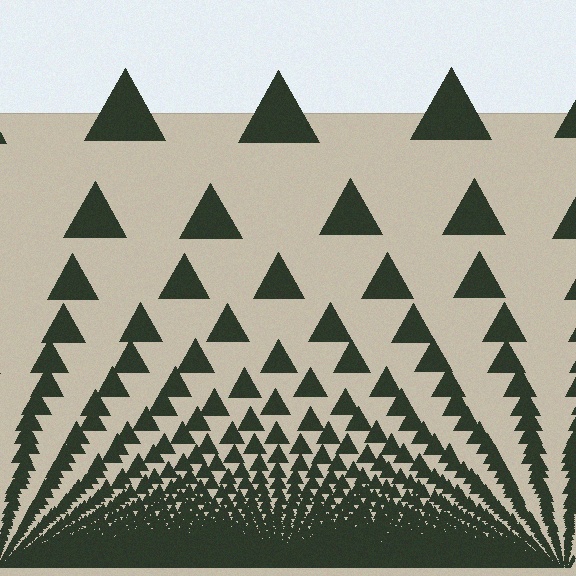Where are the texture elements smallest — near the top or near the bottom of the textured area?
Near the bottom.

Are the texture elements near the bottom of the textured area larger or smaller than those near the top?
Smaller. The gradient is inverted — elements near the bottom are smaller and denser.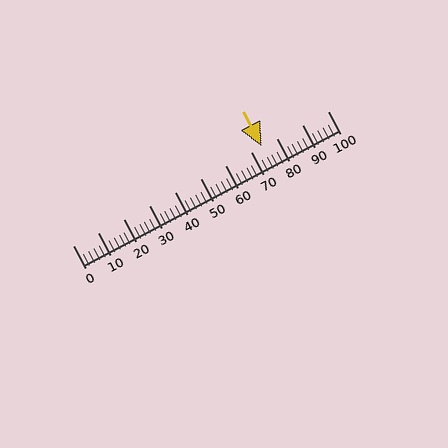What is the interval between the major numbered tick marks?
The major tick marks are spaced 10 units apart.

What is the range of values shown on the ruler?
The ruler shows values from 0 to 100.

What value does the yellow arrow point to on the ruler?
The yellow arrow points to approximately 74.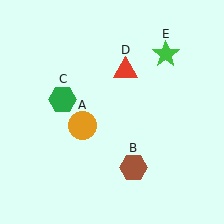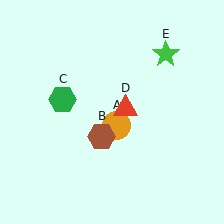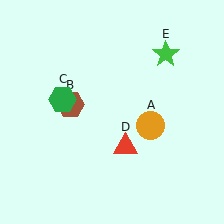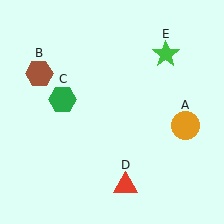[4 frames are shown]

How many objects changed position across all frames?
3 objects changed position: orange circle (object A), brown hexagon (object B), red triangle (object D).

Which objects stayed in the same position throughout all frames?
Green hexagon (object C) and green star (object E) remained stationary.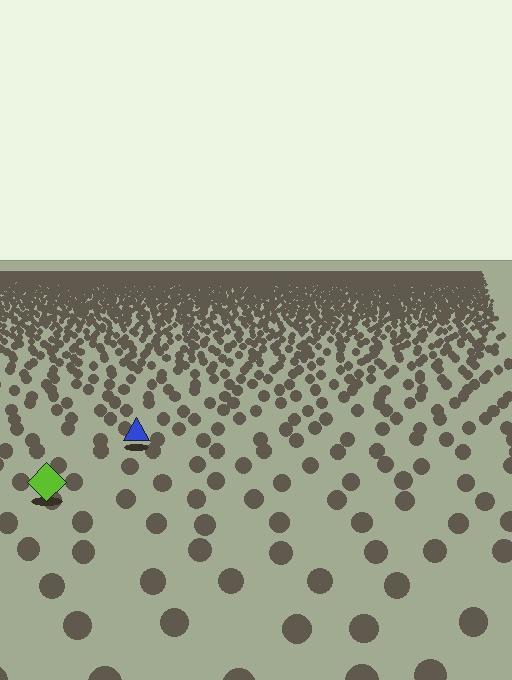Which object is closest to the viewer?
The lime diamond is closest. The texture marks near it are larger and more spread out.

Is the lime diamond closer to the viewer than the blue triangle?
Yes. The lime diamond is closer — you can tell from the texture gradient: the ground texture is coarser near it.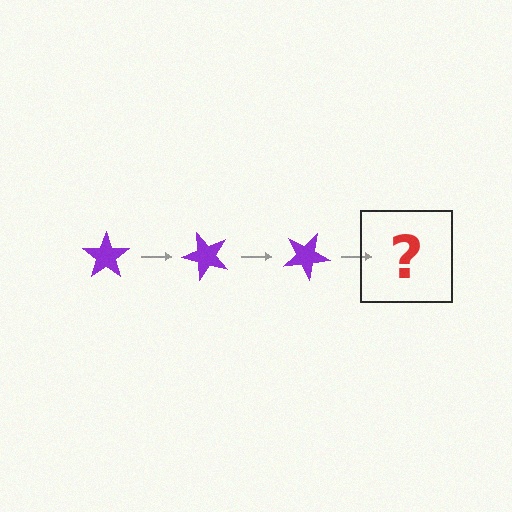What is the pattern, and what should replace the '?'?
The pattern is that the star rotates 50 degrees each step. The '?' should be a purple star rotated 150 degrees.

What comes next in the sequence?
The next element should be a purple star rotated 150 degrees.